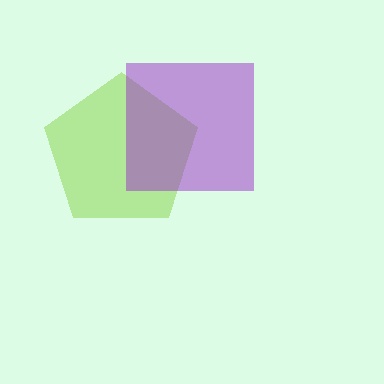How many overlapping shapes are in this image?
There are 2 overlapping shapes in the image.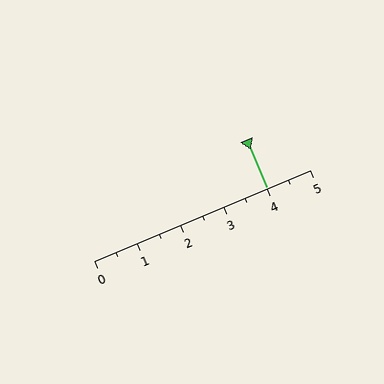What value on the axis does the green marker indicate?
The marker indicates approximately 4.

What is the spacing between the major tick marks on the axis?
The major ticks are spaced 1 apart.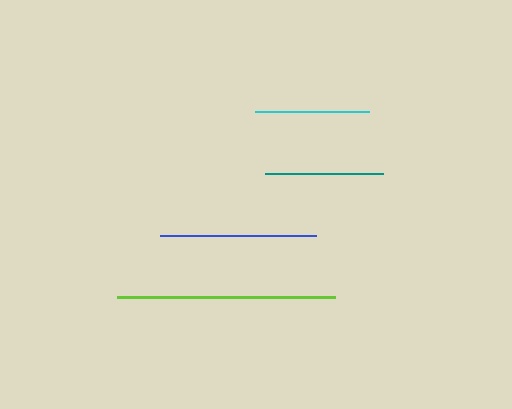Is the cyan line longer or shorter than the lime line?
The lime line is longer than the cyan line.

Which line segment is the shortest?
The cyan line is the shortest at approximately 115 pixels.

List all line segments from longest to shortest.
From longest to shortest: lime, blue, teal, cyan.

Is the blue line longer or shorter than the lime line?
The lime line is longer than the blue line.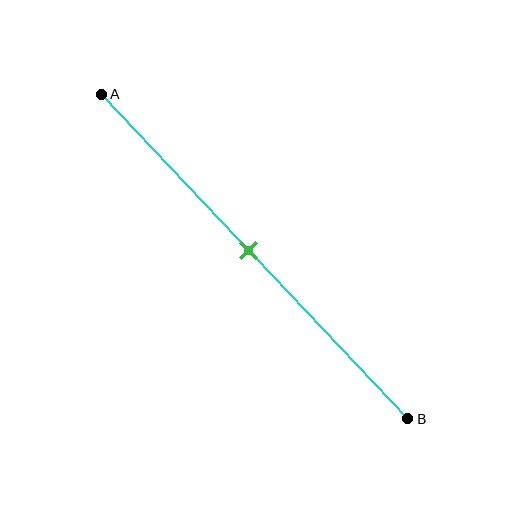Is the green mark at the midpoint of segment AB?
Yes, the mark is approximately at the midpoint.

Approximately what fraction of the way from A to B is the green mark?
The green mark is approximately 50% of the way from A to B.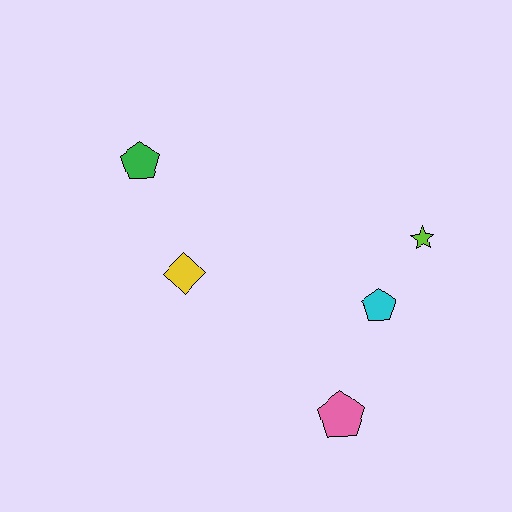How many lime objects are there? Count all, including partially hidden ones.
There is 1 lime object.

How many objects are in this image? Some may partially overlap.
There are 5 objects.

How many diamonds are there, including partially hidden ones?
There is 1 diamond.